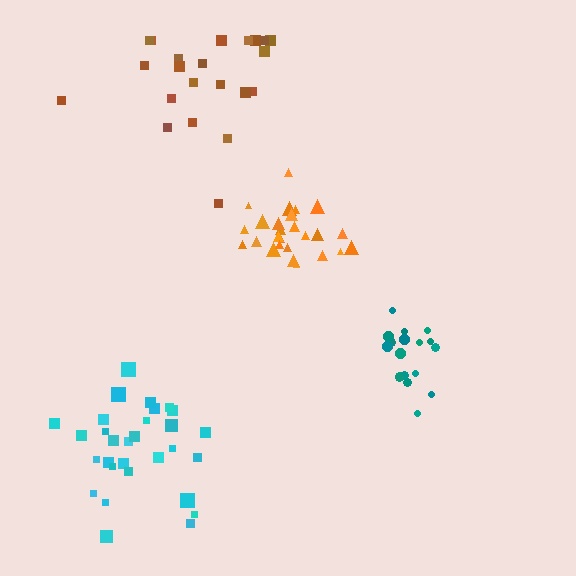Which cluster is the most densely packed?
Orange.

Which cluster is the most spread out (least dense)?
Brown.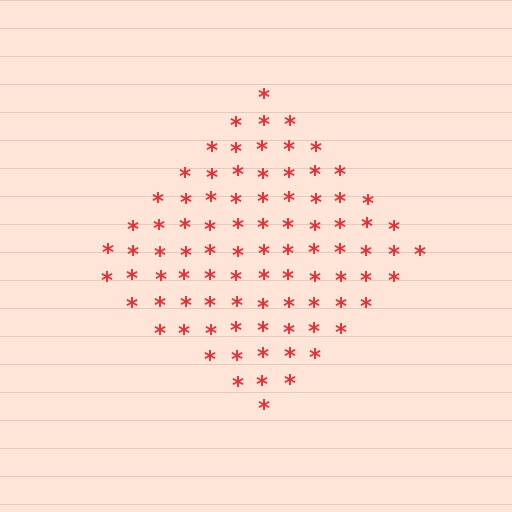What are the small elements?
The small elements are asterisks.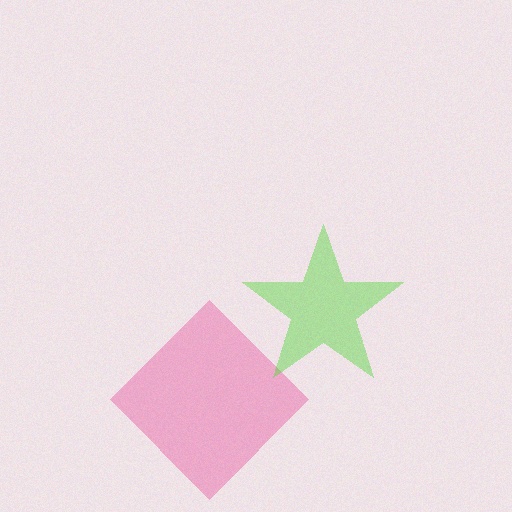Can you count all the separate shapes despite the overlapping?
Yes, there are 2 separate shapes.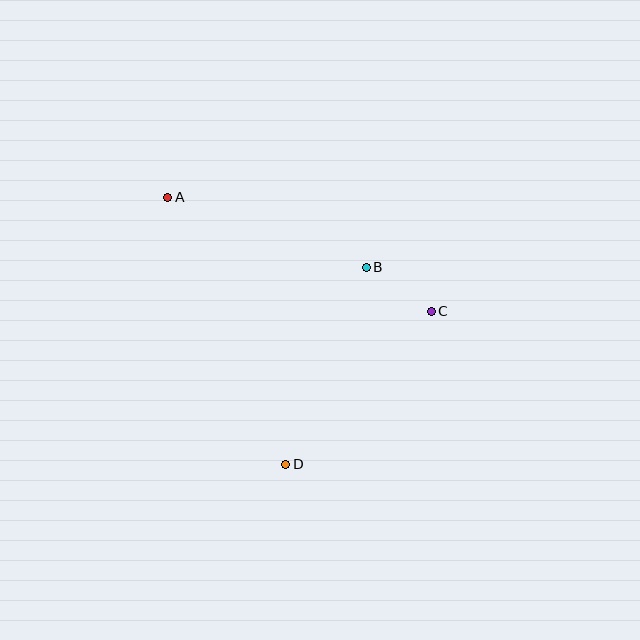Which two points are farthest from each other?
Points A and D are farthest from each other.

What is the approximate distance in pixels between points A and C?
The distance between A and C is approximately 287 pixels.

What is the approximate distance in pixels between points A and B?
The distance between A and B is approximately 210 pixels.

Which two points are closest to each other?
Points B and C are closest to each other.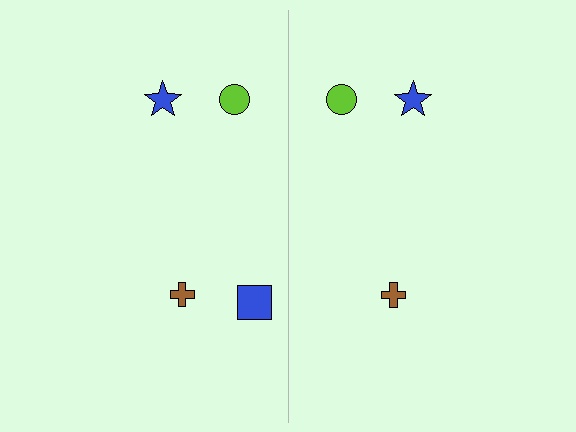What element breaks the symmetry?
A blue square is missing from the right side.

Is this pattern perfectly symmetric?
No, the pattern is not perfectly symmetric. A blue square is missing from the right side.